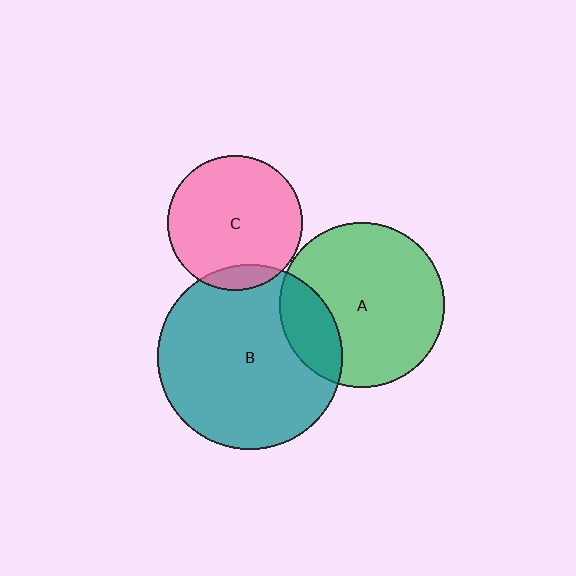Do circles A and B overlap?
Yes.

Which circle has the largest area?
Circle B (teal).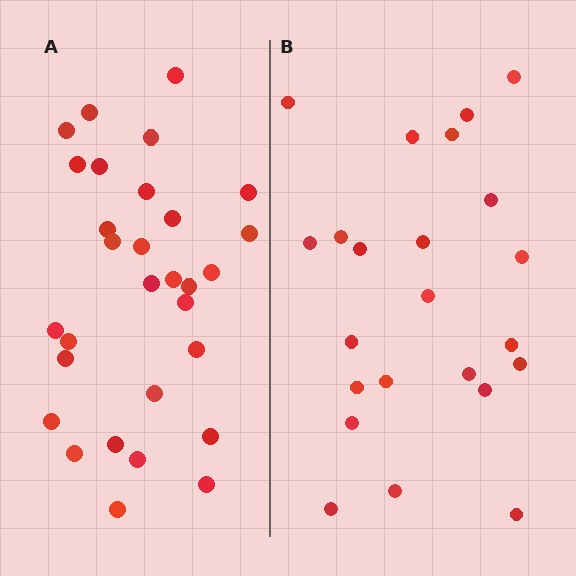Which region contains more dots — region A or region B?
Region A (the left region) has more dots.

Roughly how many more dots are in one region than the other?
Region A has roughly 8 or so more dots than region B.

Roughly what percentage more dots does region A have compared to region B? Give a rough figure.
About 30% more.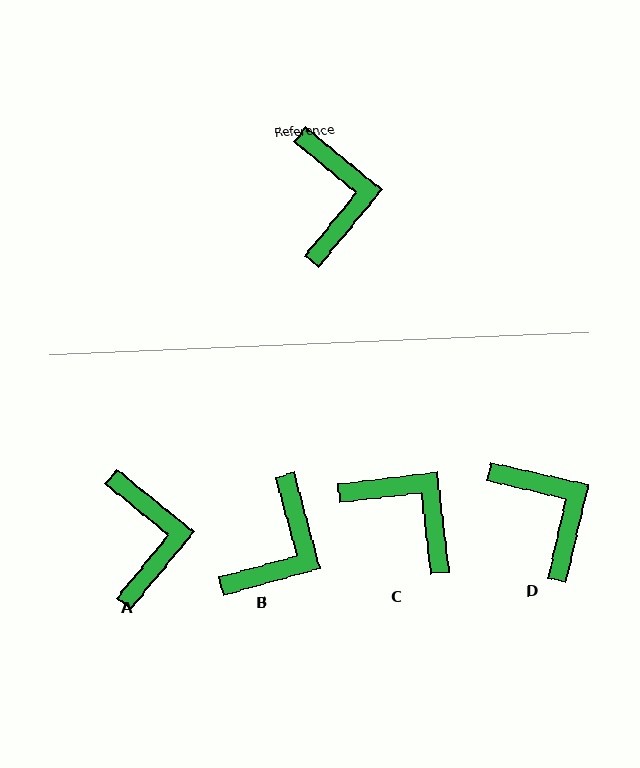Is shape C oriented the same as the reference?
No, it is off by about 46 degrees.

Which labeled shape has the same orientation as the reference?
A.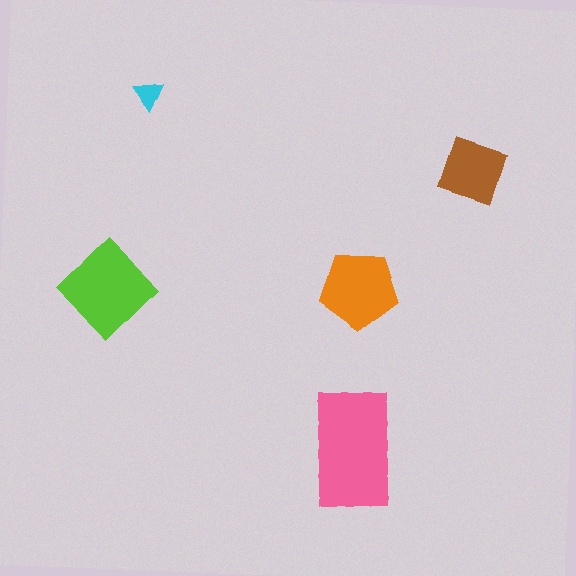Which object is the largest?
The pink rectangle.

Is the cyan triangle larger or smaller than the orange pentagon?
Smaller.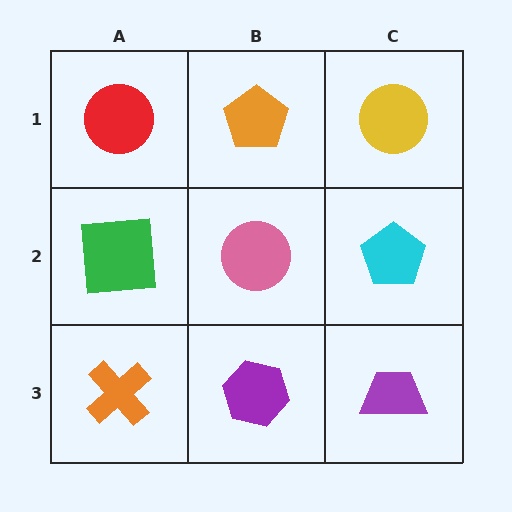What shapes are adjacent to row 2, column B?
An orange pentagon (row 1, column B), a purple hexagon (row 3, column B), a green square (row 2, column A), a cyan pentagon (row 2, column C).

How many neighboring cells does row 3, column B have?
3.